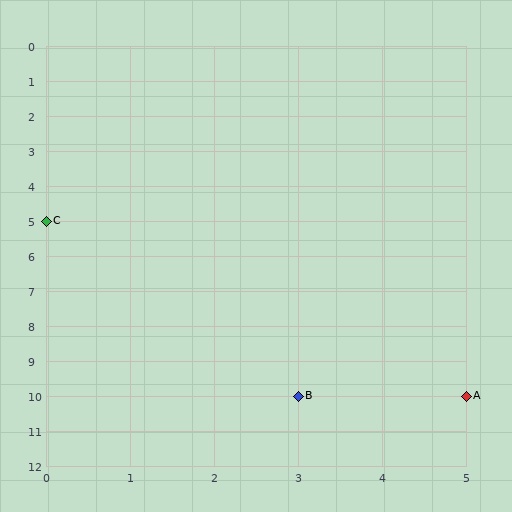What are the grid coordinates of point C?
Point C is at grid coordinates (0, 5).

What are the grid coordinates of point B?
Point B is at grid coordinates (3, 10).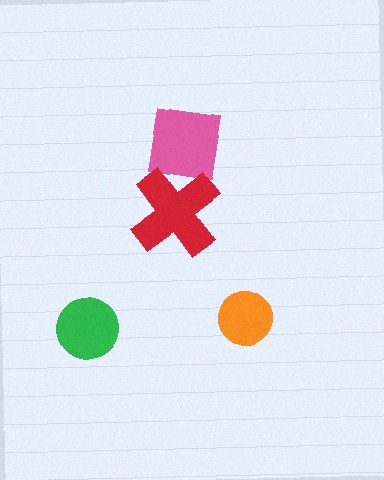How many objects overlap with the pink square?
1 object overlaps with the pink square.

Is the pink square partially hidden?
Yes, it is partially covered by another shape.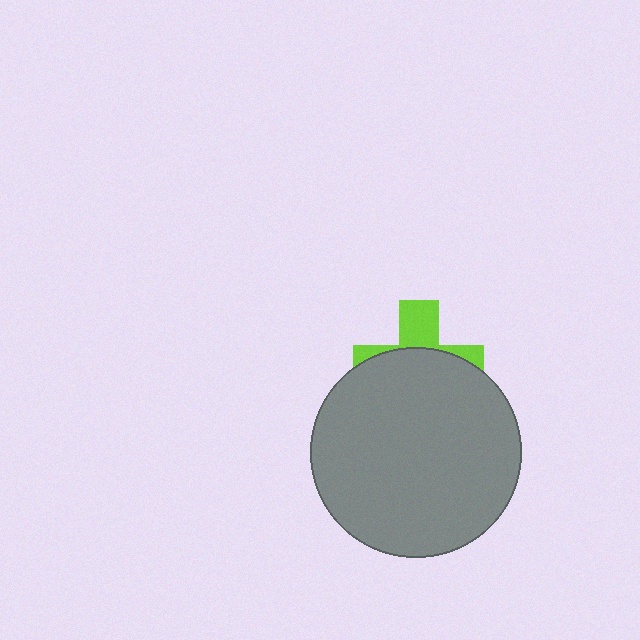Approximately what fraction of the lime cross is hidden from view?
Roughly 67% of the lime cross is hidden behind the gray circle.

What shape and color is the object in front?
The object in front is a gray circle.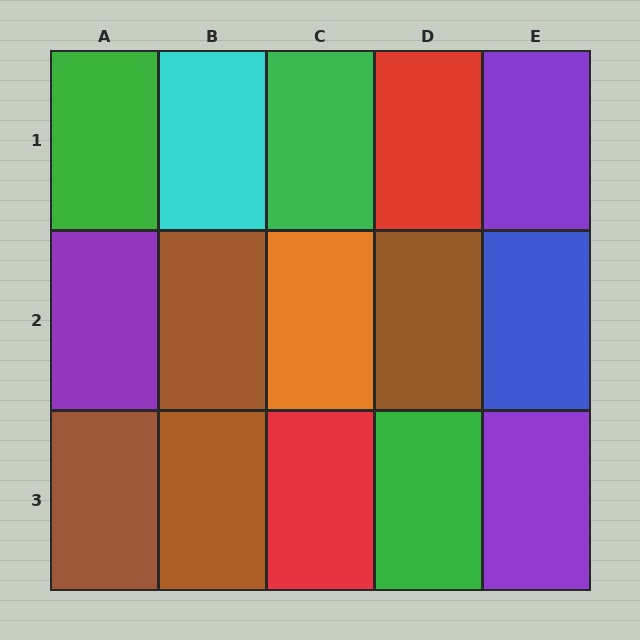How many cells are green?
3 cells are green.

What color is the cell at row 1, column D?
Red.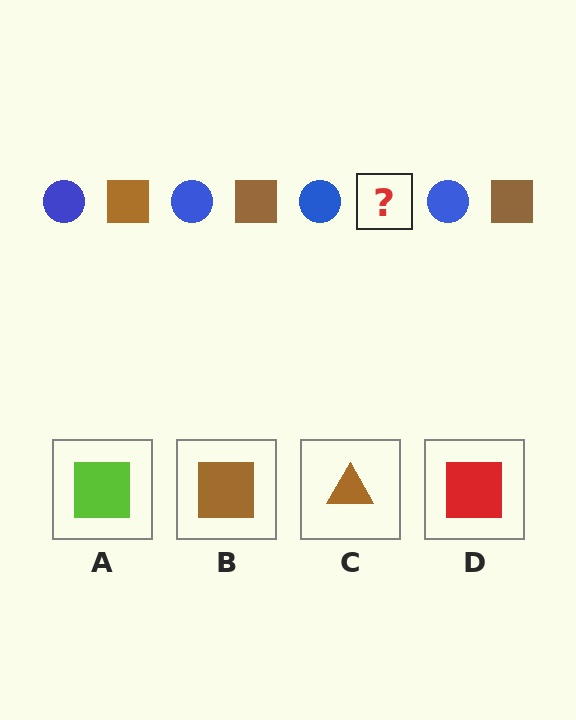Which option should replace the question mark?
Option B.